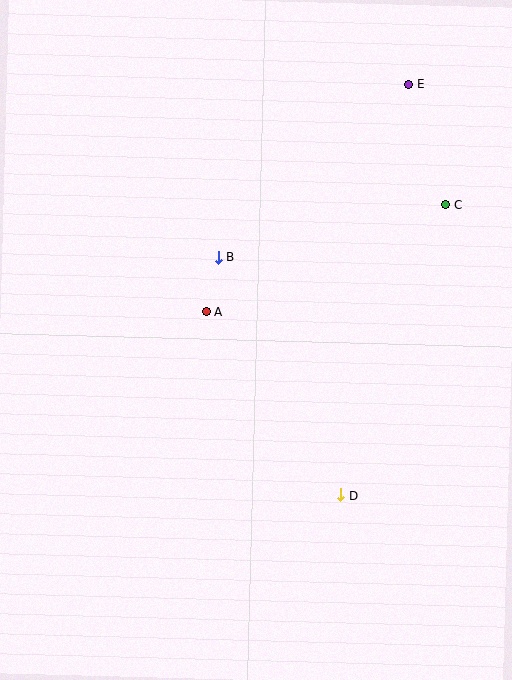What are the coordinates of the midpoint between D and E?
The midpoint between D and E is at (375, 290).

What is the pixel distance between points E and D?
The distance between E and D is 416 pixels.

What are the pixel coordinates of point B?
Point B is at (218, 257).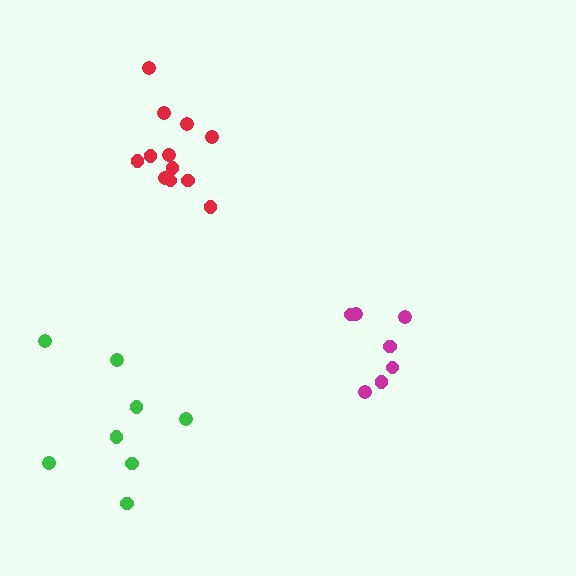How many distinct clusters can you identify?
There are 3 distinct clusters.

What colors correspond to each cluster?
The clusters are colored: green, magenta, red.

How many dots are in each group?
Group 1: 8 dots, Group 2: 7 dots, Group 3: 12 dots (27 total).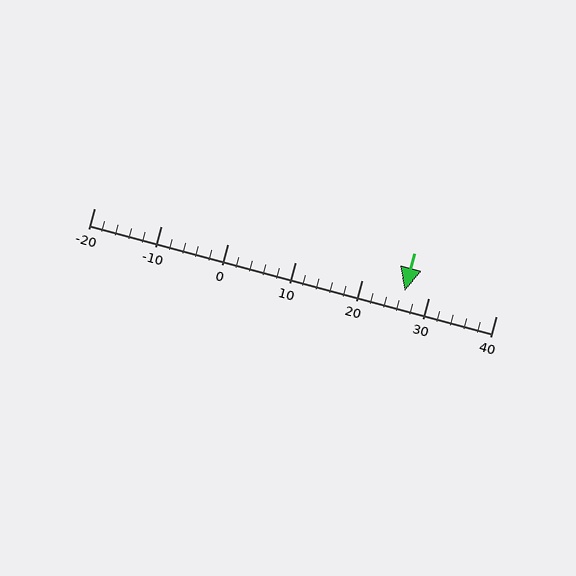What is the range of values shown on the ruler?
The ruler shows values from -20 to 40.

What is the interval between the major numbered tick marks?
The major tick marks are spaced 10 units apart.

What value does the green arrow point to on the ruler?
The green arrow points to approximately 26.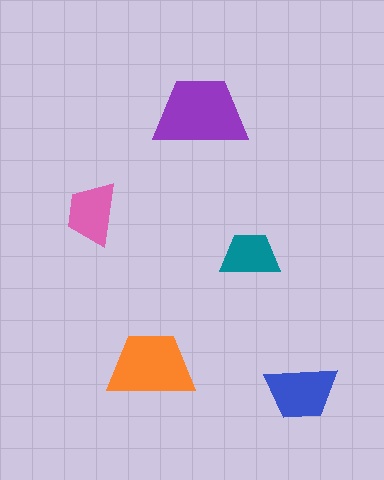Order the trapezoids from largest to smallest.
the purple one, the orange one, the blue one, the pink one, the teal one.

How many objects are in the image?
There are 5 objects in the image.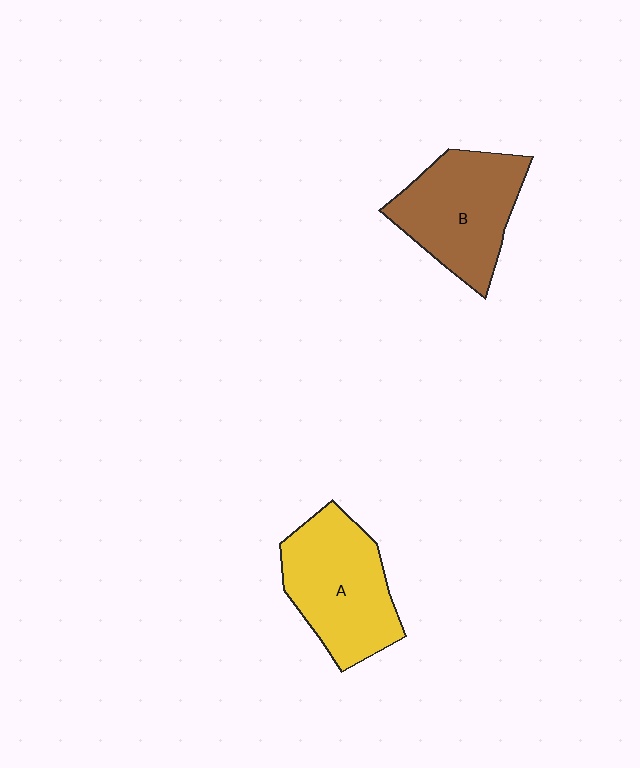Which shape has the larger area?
Shape A (yellow).